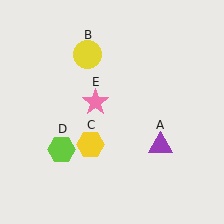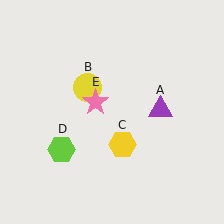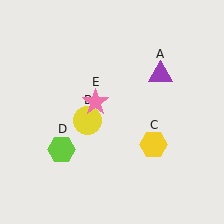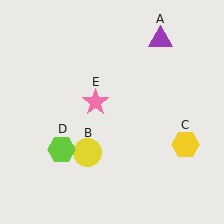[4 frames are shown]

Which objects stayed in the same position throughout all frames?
Lime hexagon (object D) and pink star (object E) remained stationary.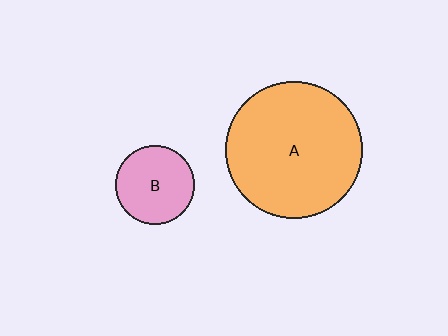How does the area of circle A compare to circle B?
Approximately 3.1 times.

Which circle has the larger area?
Circle A (orange).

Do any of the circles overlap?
No, none of the circles overlap.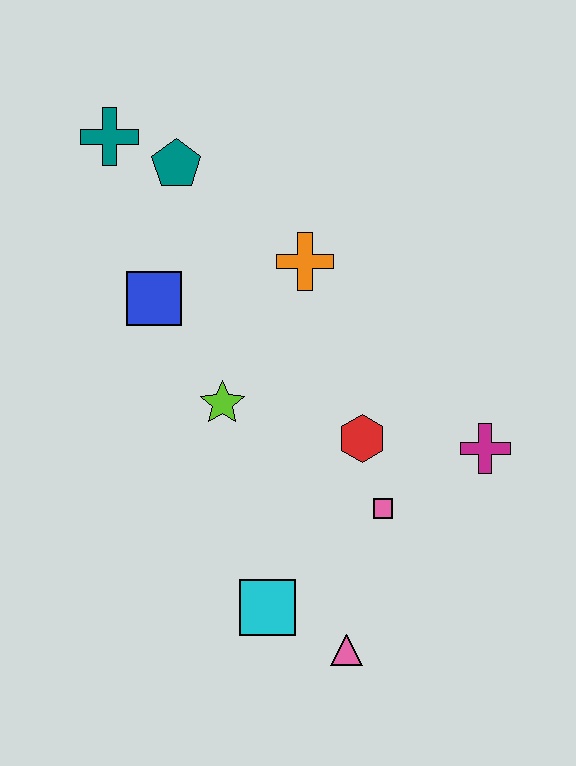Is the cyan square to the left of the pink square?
Yes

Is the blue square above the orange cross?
No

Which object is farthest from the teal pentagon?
The pink triangle is farthest from the teal pentagon.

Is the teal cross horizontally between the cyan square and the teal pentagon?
No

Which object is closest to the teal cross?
The teal pentagon is closest to the teal cross.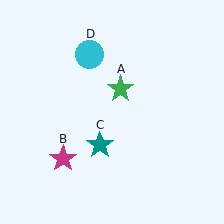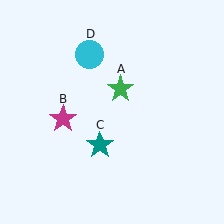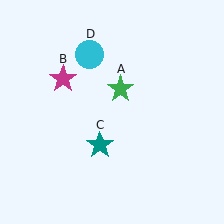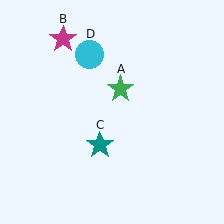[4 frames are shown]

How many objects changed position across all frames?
1 object changed position: magenta star (object B).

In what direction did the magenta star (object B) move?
The magenta star (object B) moved up.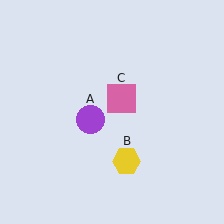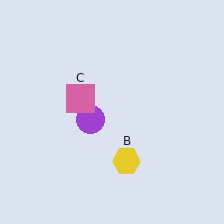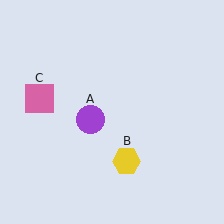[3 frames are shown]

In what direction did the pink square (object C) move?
The pink square (object C) moved left.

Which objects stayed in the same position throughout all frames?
Purple circle (object A) and yellow hexagon (object B) remained stationary.